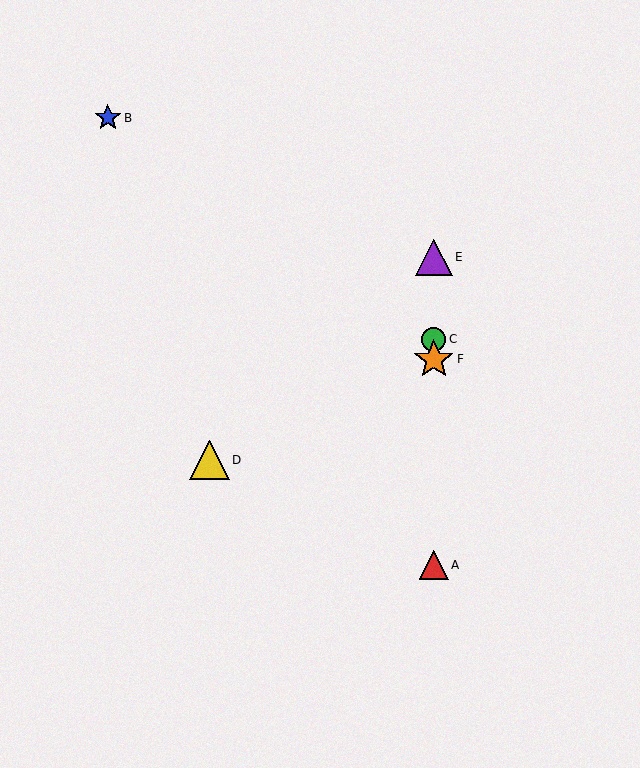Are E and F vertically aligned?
Yes, both are at x≈434.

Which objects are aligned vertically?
Objects A, C, E, F are aligned vertically.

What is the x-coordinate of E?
Object E is at x≈434.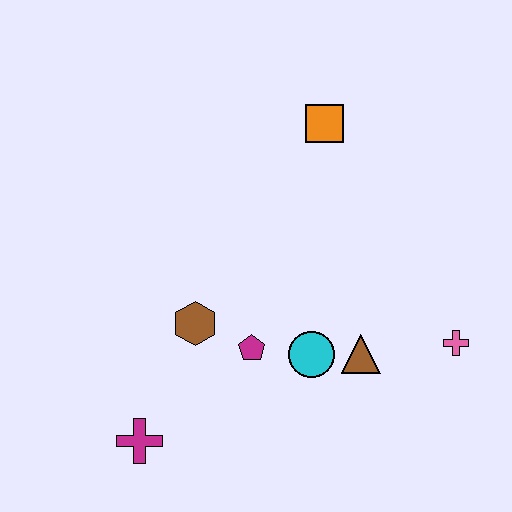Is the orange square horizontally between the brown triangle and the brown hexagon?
Yes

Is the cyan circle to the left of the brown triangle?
Yes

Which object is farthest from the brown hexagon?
The pink cross is farthest from the brown hexagon.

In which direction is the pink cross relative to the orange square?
The pink cross is below the orange square.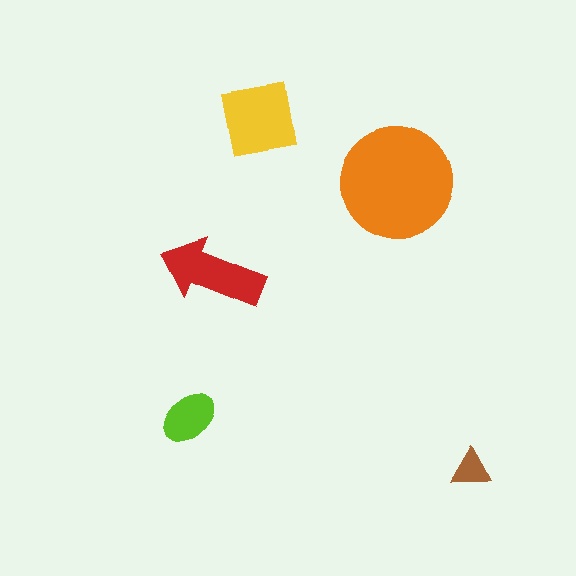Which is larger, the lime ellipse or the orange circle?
The orange circle.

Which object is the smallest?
The brown triangle.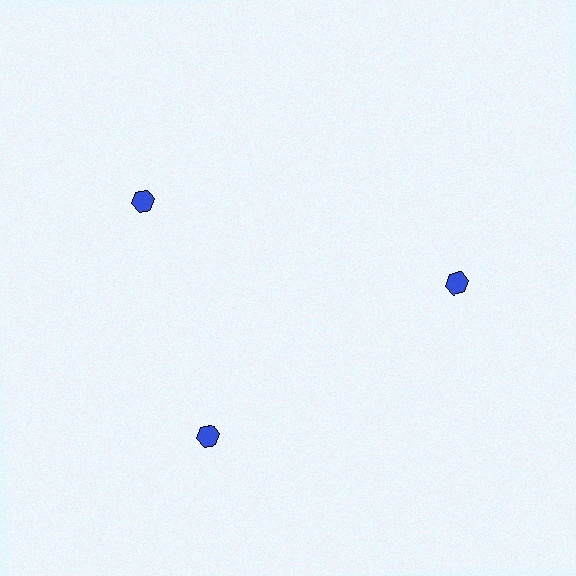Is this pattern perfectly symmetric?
No. The 3 blue hexagons are arranged in a ring, but one element near the 11 o'clock position is rotated out of alignment along the ring, breaking the 3-fold rotational symmetry.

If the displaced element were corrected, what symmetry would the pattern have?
It would have 3-fold rotational symmetry — the pattern would map onto itself every 120 degrees.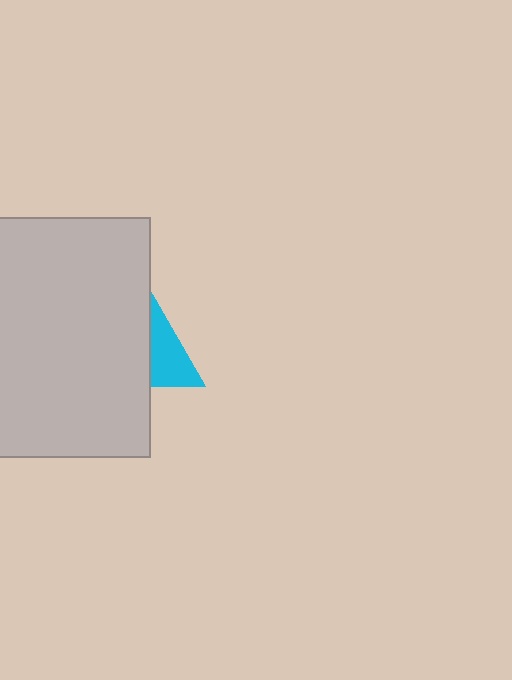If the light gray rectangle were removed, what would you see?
You would see the complete cyan triangle.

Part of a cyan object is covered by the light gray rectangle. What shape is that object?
It is a triangle.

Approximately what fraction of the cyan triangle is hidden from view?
Roughly 61% of the cyan triangle is hidden behind the light gray rectangle.